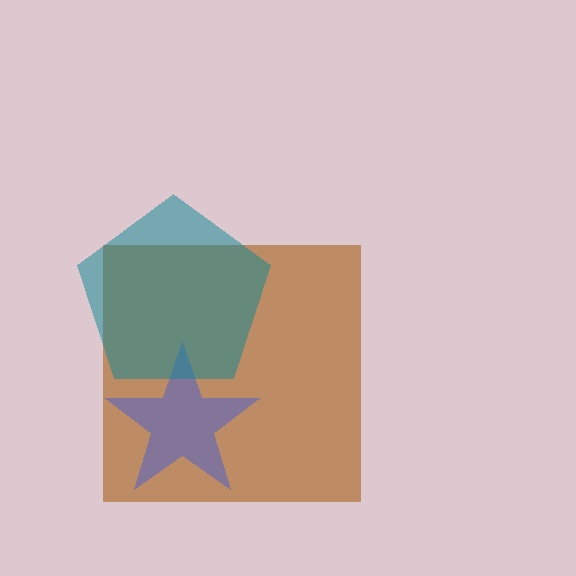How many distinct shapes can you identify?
There are 3 distinct shapes: a brown square, a blue star, a teal pentagon.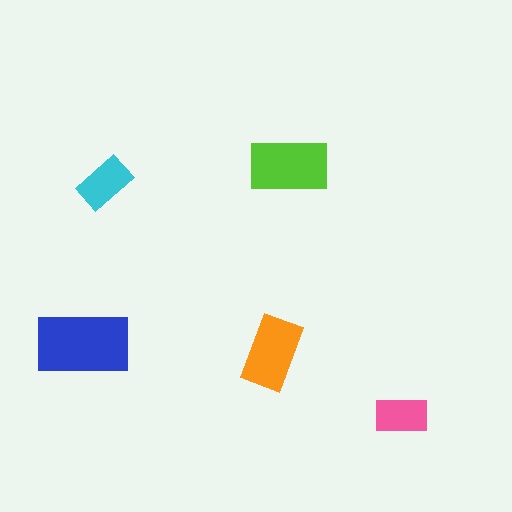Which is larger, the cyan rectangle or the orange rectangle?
The orange one.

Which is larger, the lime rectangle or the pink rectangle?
The lime one.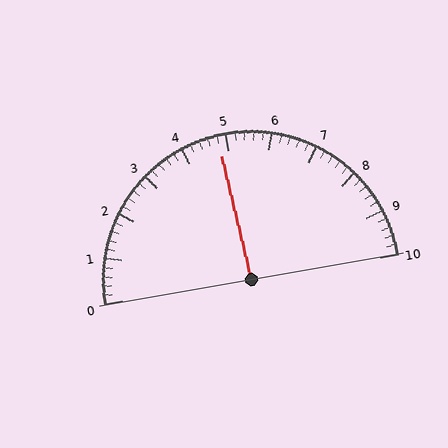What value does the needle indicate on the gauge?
The needle indicates approximately 4.8.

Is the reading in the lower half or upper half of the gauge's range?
The reading is in the lower half of the range (0 to 10).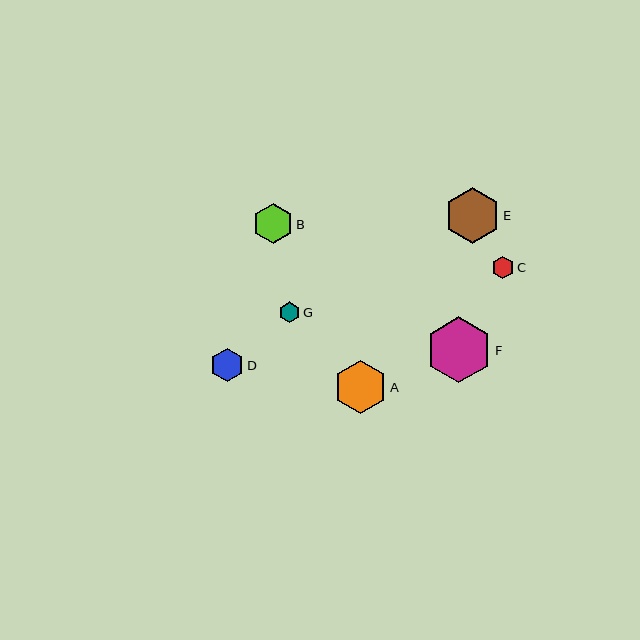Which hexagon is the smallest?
Hexagon G is the smallest with a size of approximately 21 pixels.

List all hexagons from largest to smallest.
From largest to smallest: F, E, A, B, D, C, G.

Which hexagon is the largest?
Hexagon F is the largest with a size of approximately 66 pixels.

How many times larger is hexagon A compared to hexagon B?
Hexagon A is approximately 1.3 times the size of hexagon B.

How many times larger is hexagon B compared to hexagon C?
Hexagon B is approximately 1.8 times the size of hexagon C.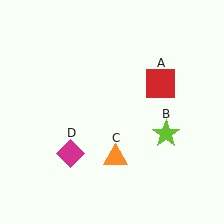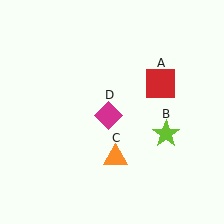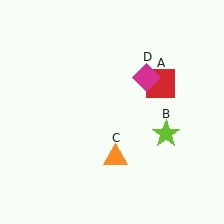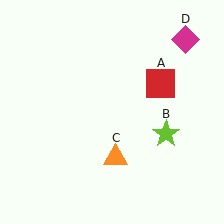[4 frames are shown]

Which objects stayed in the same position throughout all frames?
Red square (object A) and lime star (object B) and orange triangle (object C) remained stationary.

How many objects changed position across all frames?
1 object changed position: magenta diamond (object D).